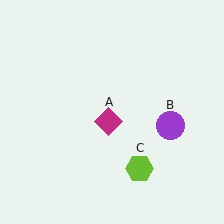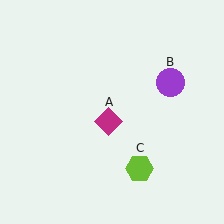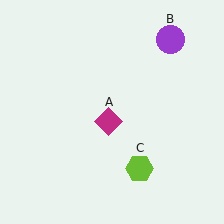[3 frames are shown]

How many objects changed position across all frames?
1 object changed position: purple circle (object B).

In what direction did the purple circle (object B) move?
The purple circle (object B) moved up.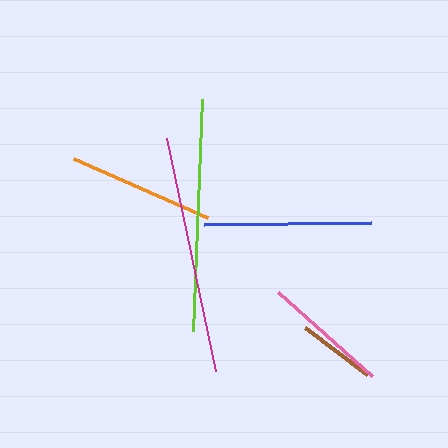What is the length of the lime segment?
The lime segment is approximately 232 pixels long.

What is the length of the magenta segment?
The magenta segment is approximately 238 pixels long.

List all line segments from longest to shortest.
From longest to shortest: magenta, lime, blue, orange, pink, brown.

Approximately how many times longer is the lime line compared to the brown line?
The lime line is approximately 3.0 times the length of the brown line.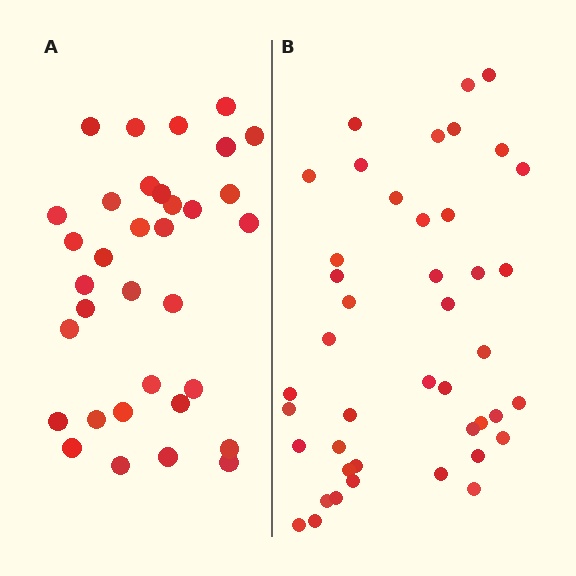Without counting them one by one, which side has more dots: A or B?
Region B (the right region) has more dots.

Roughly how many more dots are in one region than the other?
Region B has roughly 8 or so more dots than region A.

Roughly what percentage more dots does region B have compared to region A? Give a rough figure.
About 25% more.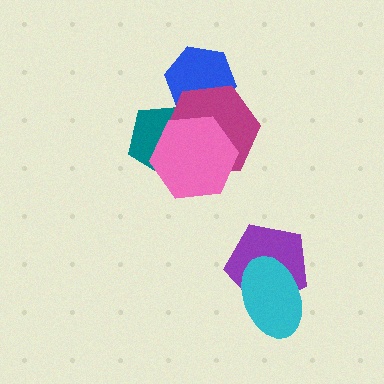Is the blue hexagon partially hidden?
Yes, it is partially covered by another shape.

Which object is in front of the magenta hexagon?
The pink hexagon is in front of the magenta hexagon.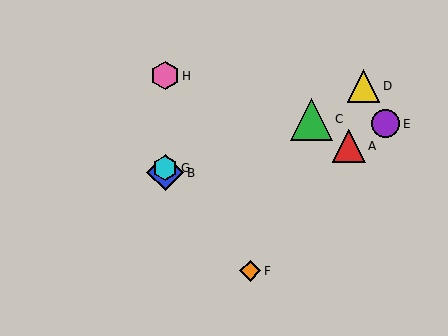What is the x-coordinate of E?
Object E is at x≈386.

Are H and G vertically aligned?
Yes, both are at x≈165.